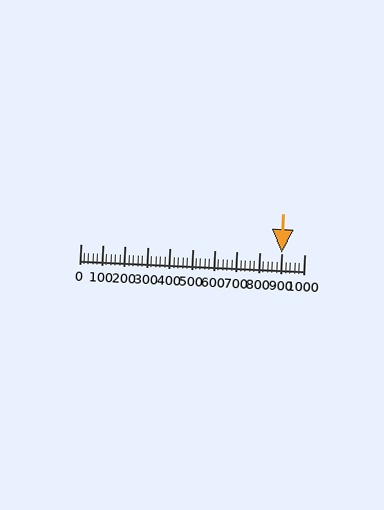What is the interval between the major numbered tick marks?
The major tick marks are spaced 100 units apart.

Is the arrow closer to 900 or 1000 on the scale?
The arrow is closer to 900.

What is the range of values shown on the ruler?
The ruler shows values from 0 to 1000.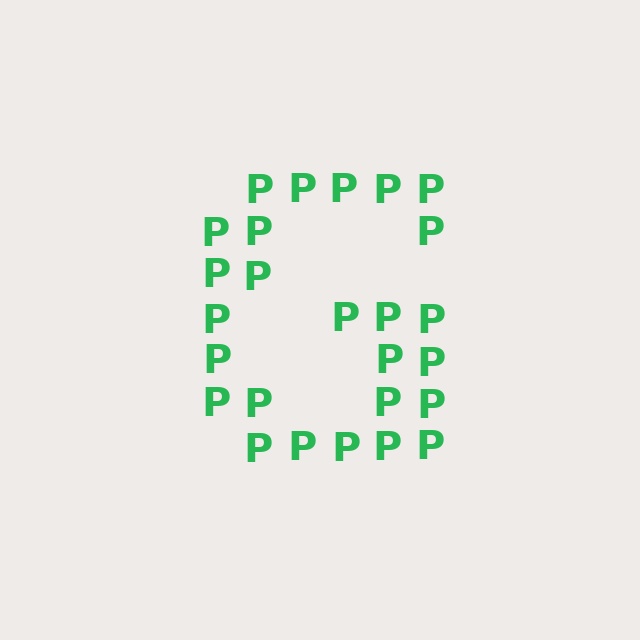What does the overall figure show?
The overall figure shows the letter G.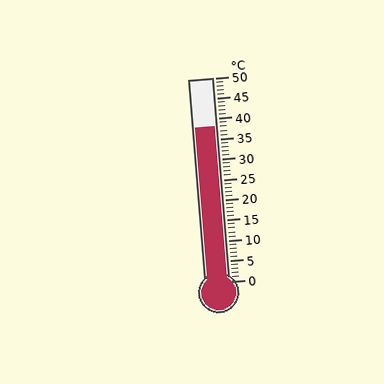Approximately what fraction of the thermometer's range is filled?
The thermometer is filled to approximately 75% of its range.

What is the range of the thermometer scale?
The thermometer scale ranges from 0°C to 50°C.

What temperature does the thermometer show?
The thermometer shows approximately 38°C.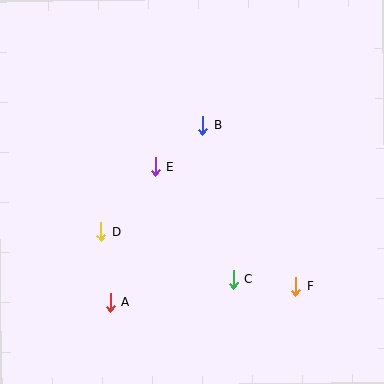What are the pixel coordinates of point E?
Point E is at (155, 167).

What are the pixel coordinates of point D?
Point D is at (101, 232).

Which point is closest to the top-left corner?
Point E is closest to the top-left corner.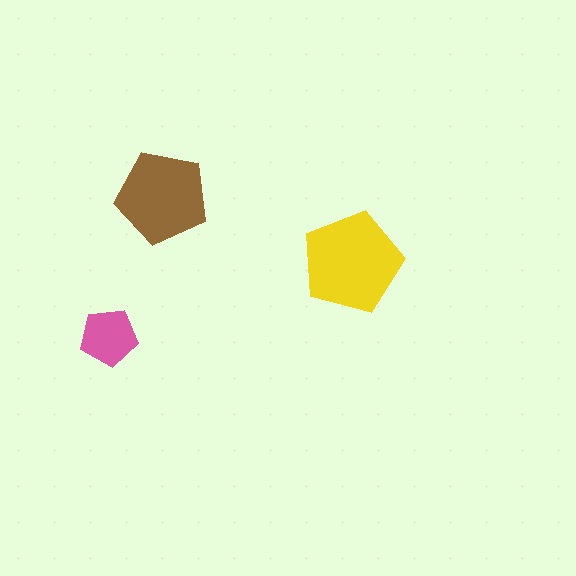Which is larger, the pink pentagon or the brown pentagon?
The brown one.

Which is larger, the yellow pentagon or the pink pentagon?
The yellow one.